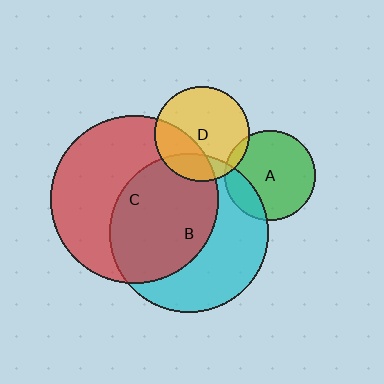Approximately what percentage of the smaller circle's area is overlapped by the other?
Approximately 30%.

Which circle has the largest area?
Circle C (red).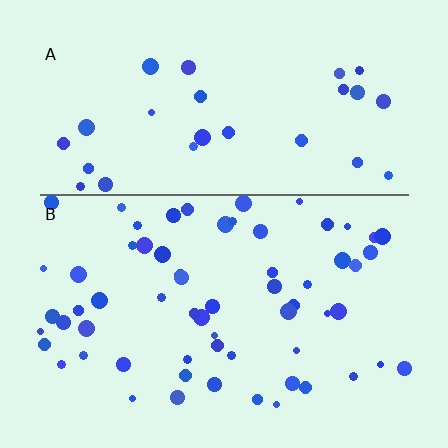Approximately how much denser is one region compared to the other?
Approximately 2.2× — region B over region A.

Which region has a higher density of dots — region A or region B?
B (the bottom).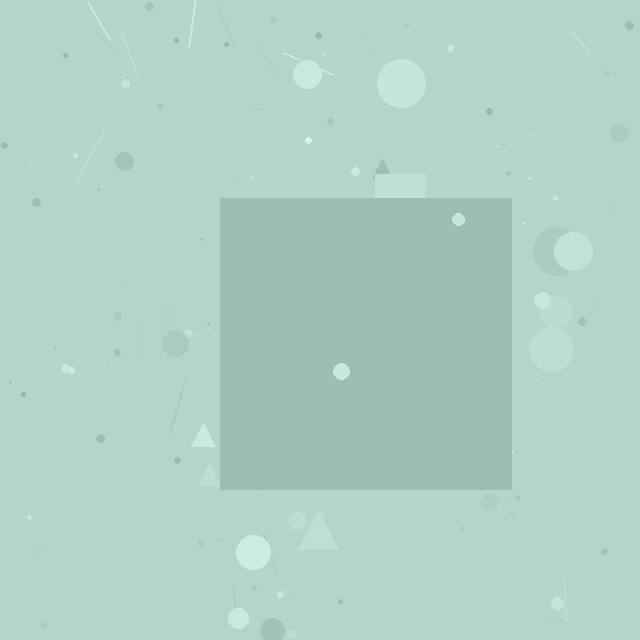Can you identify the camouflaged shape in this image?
The camouflaged shape is a square.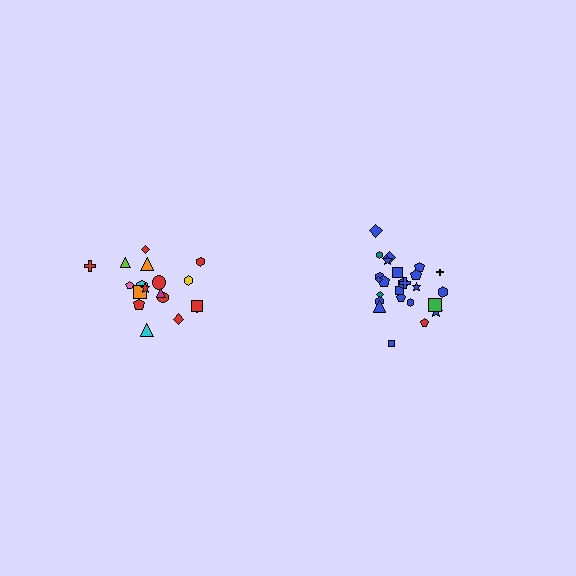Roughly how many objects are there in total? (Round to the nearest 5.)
Roughly 45 objects in total.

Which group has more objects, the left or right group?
The right group.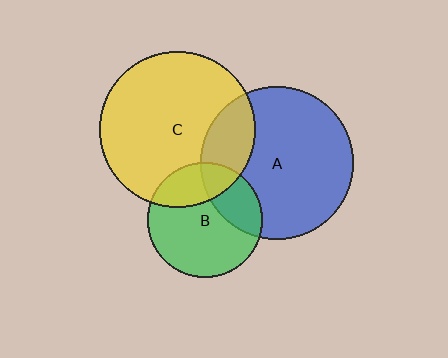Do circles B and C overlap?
Yes.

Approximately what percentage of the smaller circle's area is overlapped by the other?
Approximately 25%.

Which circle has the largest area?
Circle C (yellow).